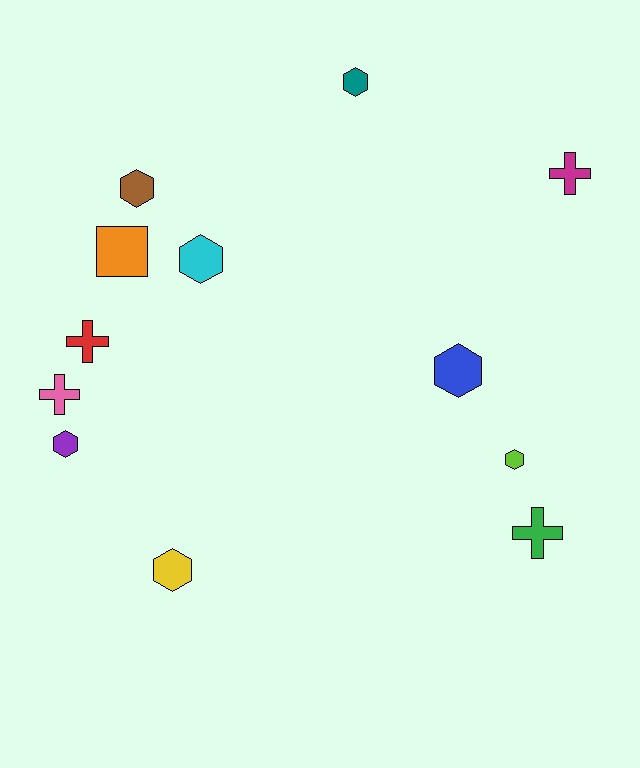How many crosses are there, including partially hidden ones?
There are 4 crosses.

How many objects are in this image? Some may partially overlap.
There are 12 objects.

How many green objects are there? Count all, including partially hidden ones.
There is 1 green object.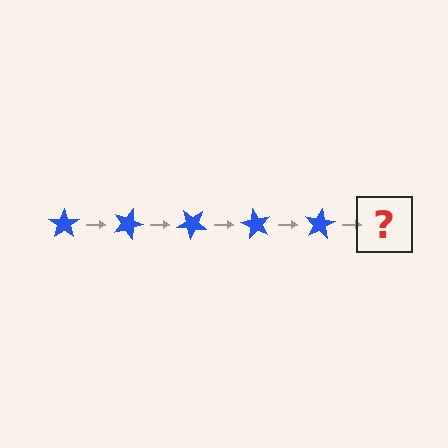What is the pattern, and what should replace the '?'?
The pattern is that the star rotates 20 degrees each step. The '?' should be a blue star rotated 100 degrees.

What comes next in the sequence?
The next element should be a blue star rotated 100 degrees.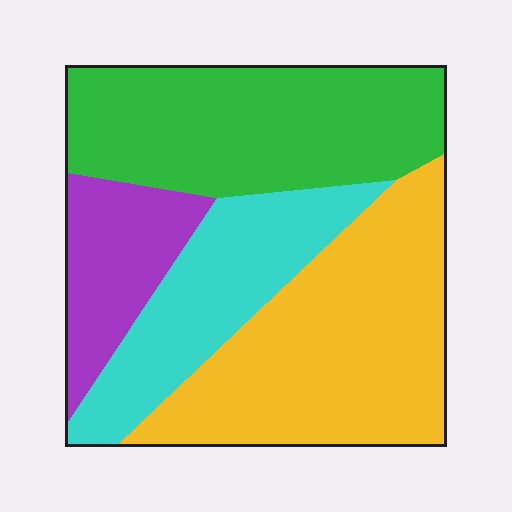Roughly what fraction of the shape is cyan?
Cyan covers about 20% of the shape.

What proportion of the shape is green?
Green takes up about one third (1/3) of the shape.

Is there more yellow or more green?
Yellow.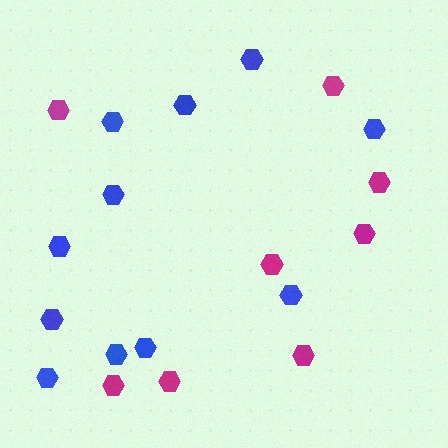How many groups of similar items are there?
There are 2 groups: one group of blue hexagons (11) and one group of magenta hexagons (8).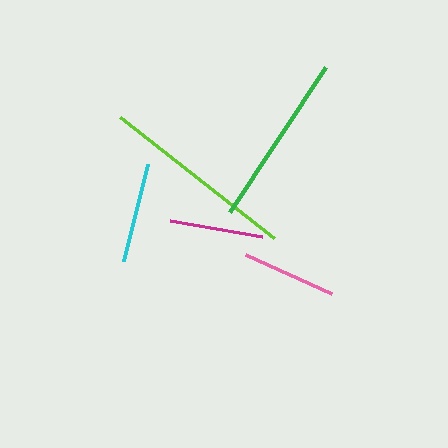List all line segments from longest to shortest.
From longest to shortest: lime, green, cyan, pink, magenta.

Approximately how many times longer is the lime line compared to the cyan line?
The lime line is approximately 2.0 times the length of the cyan line.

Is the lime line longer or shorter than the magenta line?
The lime line is longer than the magenta line.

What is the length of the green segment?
The green segment is approximately 174 pixels long.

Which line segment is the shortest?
The magenta line is the shortest at approximately 94 pixels.